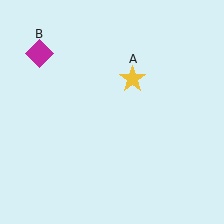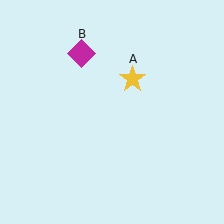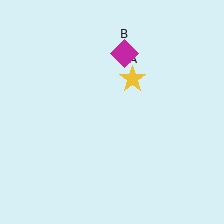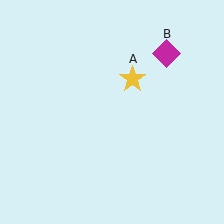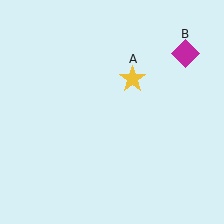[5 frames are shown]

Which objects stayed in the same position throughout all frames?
Yellow star (object A) remained stationary.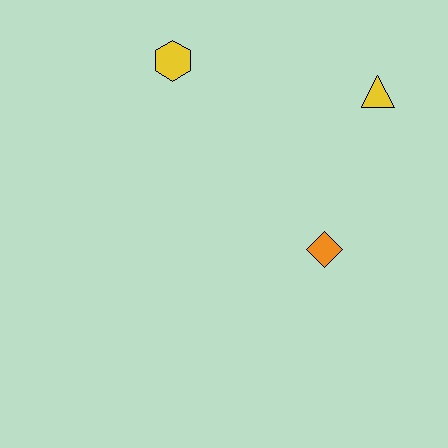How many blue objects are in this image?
There are no blue objects.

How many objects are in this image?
There are 3 objects.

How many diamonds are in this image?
There is 1 diamond.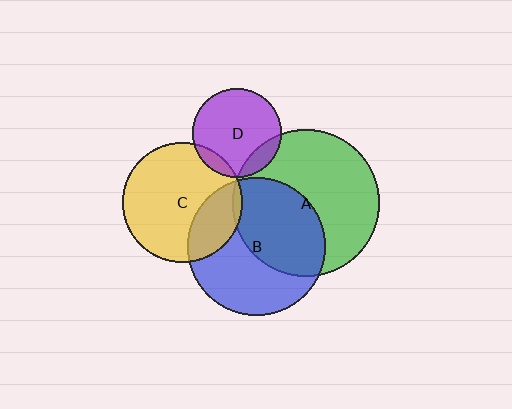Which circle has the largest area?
Circle A (green).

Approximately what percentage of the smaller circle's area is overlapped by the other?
Approximately 25%.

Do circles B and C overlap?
Yes.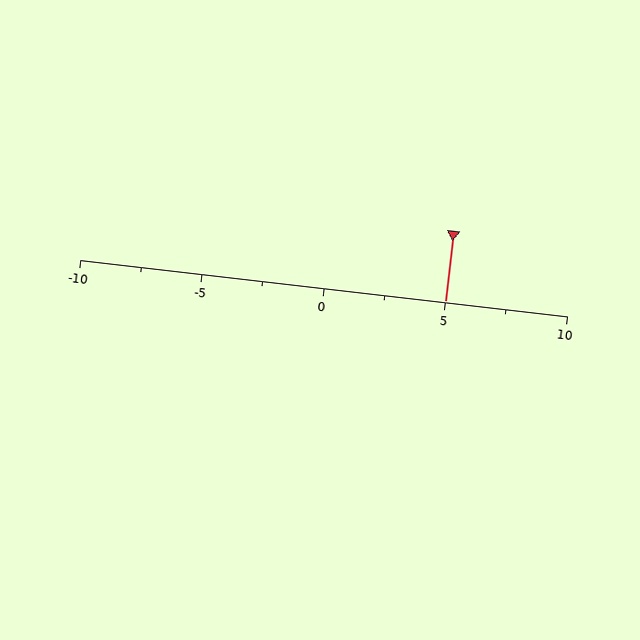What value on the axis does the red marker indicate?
The marker indicates approximately 5.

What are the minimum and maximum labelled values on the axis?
The axis runs from -10 to 10.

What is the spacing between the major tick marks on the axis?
The major ticks are spaced 5 apart.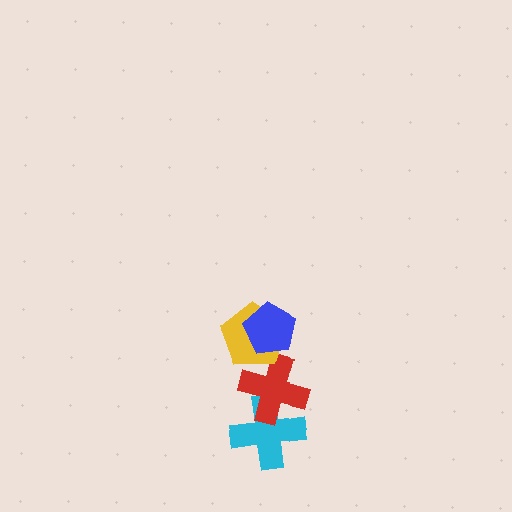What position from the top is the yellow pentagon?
The yellow pentagon is 2nd from the top.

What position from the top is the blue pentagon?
The blue pentagon is 1st from the top.